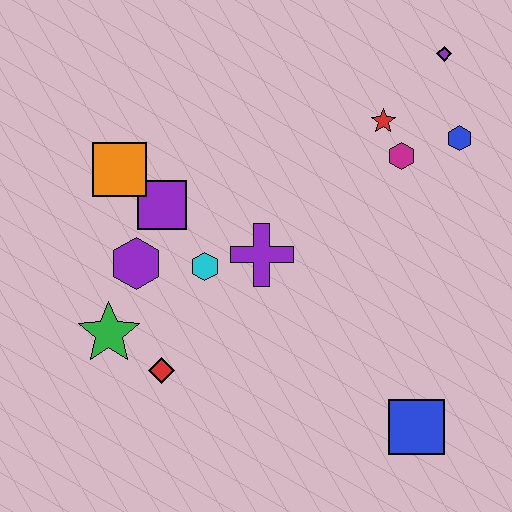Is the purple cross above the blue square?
Yes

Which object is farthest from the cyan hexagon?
The purple diamond is farthest from the cyan hexagon.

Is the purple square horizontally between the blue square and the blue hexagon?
No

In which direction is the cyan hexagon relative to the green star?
The cyan hexagon is to the right of the green star.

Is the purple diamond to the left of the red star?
No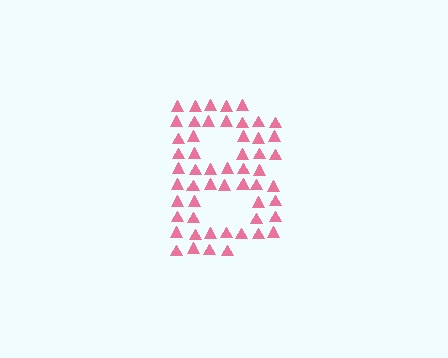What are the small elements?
The small elements are triangles.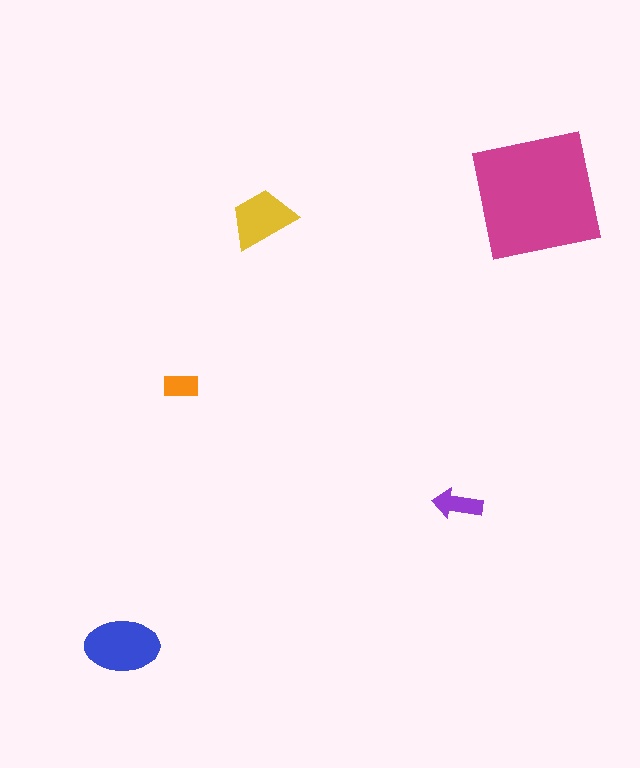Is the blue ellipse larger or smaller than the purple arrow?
Larger.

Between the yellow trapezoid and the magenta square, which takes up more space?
The magenta square.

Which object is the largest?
The magenta square.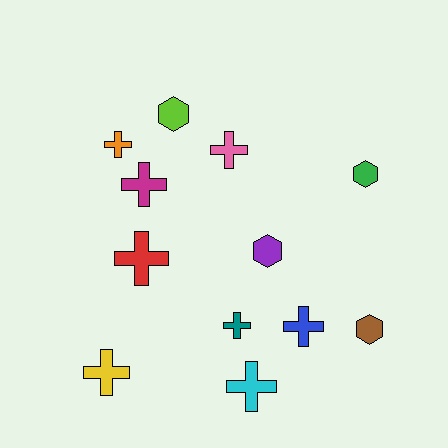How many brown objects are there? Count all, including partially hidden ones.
There is 1 brown object.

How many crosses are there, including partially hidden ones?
There are 8 crosses.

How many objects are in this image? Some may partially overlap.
There are 12 objects.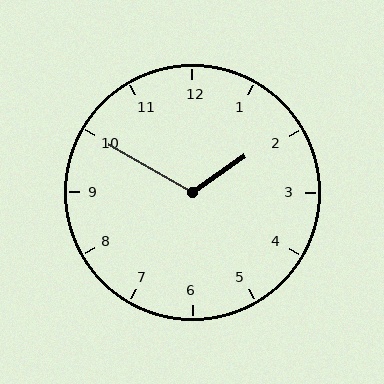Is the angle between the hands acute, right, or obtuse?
It is obtuse.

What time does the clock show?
1:50.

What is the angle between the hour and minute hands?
Approximately 115 degrees.